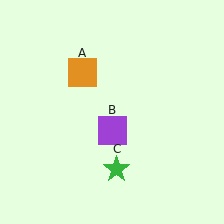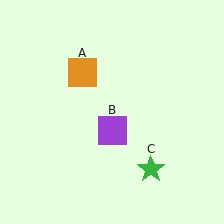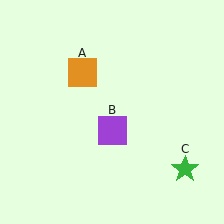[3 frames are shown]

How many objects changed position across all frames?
1 object changed position: green star (object C).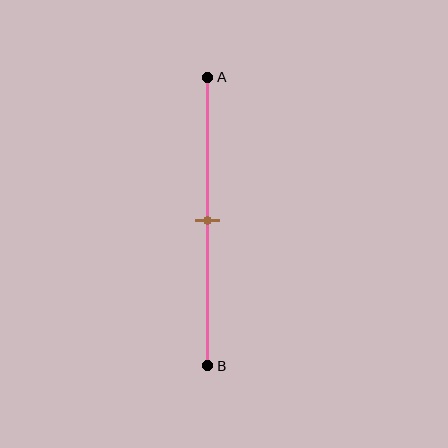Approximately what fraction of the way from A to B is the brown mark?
The brown mark is approximately 50% of the way from A to B.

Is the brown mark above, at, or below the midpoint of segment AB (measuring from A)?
The brown mark is approximately at the midpoint of segment AB.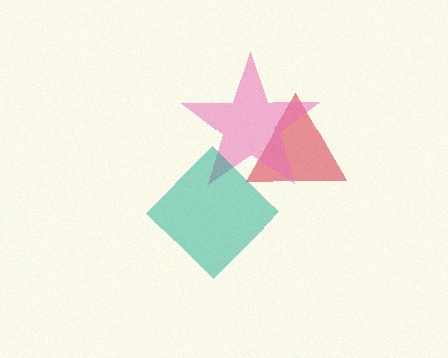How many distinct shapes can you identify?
There are 3 distinct shapes: a red triangle, a pink star, a teal diamond.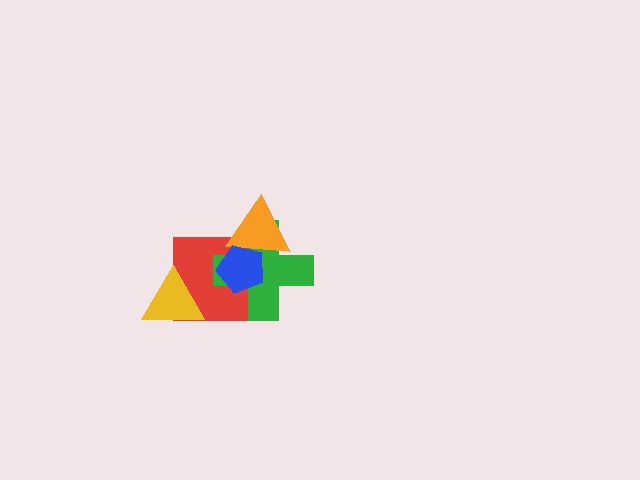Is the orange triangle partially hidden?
Yes, it is partially covered by another shape.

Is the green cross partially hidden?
Yes, it is partially covered by another shape.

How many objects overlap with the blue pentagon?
3 objects overlap with the blue pentagon.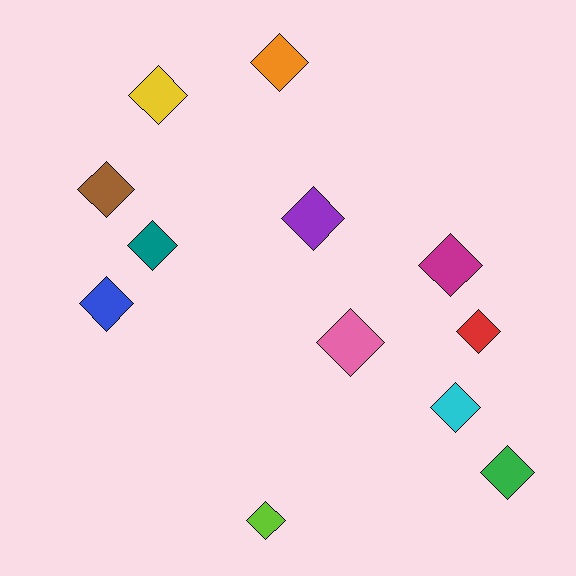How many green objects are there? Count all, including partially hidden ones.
There is 1 green object.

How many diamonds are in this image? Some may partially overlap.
There are 12 diamonds.